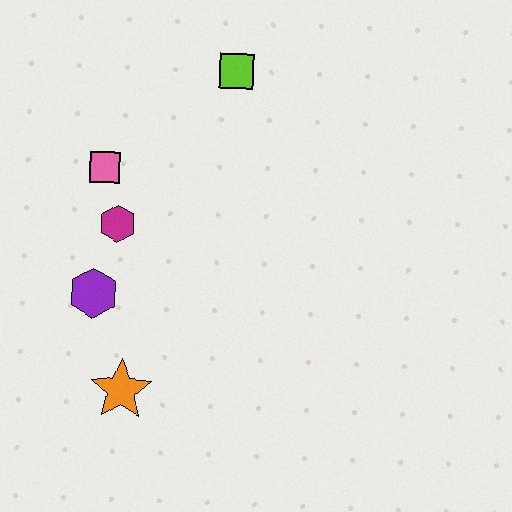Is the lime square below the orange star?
No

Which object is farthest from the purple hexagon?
The lime square is farthest from the purple hexagon.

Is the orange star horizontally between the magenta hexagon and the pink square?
No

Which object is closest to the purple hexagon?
The magenta hexagon is closest to the purple hexagon.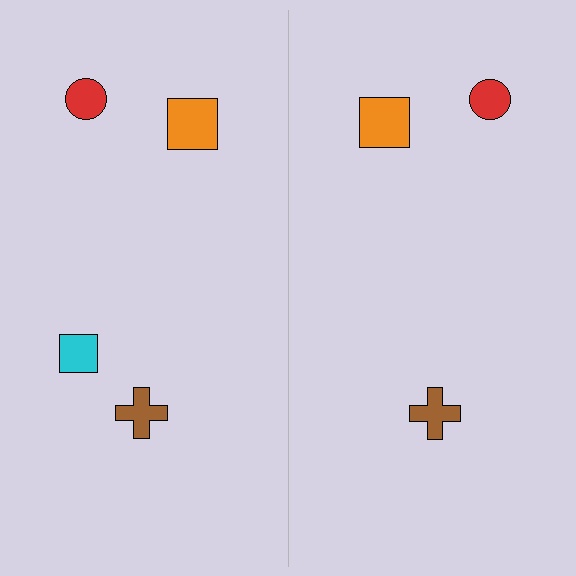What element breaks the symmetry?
A cyan square is missing from the right side.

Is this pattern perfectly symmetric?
No, the pattern is not perfectly symmetric. A cyan square is missing from the right side.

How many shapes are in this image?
There are 7 shapes in this image.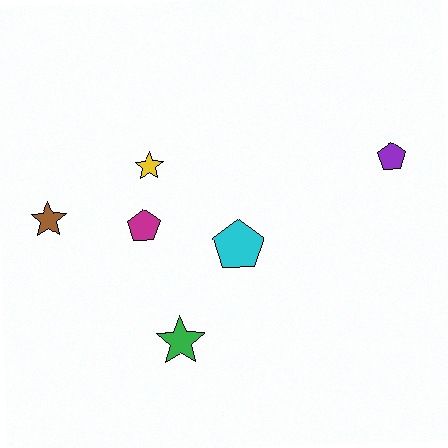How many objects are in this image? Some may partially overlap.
There are 6 objects.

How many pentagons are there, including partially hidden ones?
There are 3 pentagons.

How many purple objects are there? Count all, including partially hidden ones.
There is 1 purple object.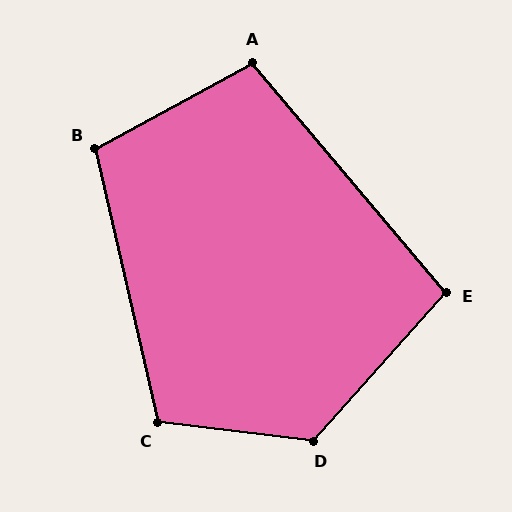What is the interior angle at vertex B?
Approximately 106 degrees (obtuse).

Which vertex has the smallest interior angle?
E, at approximately 98 degrees.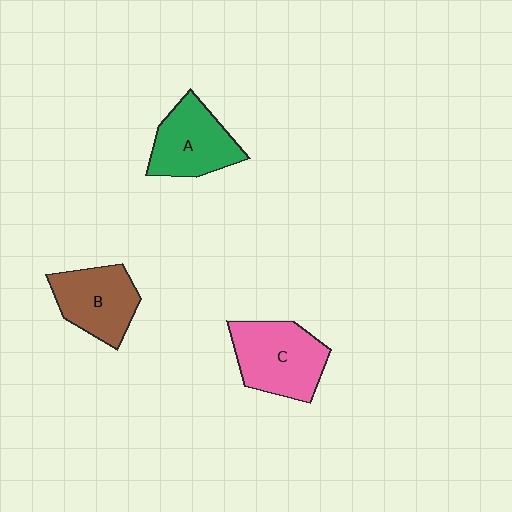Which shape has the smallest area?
Shape B (brown).